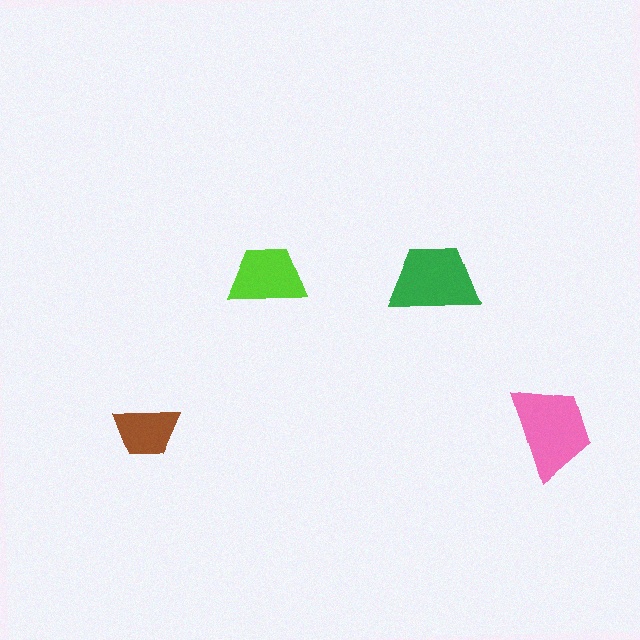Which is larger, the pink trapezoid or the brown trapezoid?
The pink one.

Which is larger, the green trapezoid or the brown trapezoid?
The green one.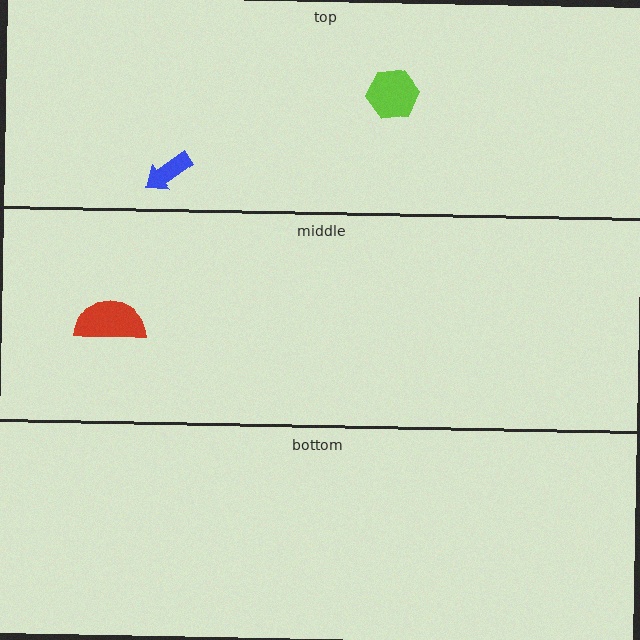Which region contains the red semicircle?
The middle region.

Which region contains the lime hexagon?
The top region.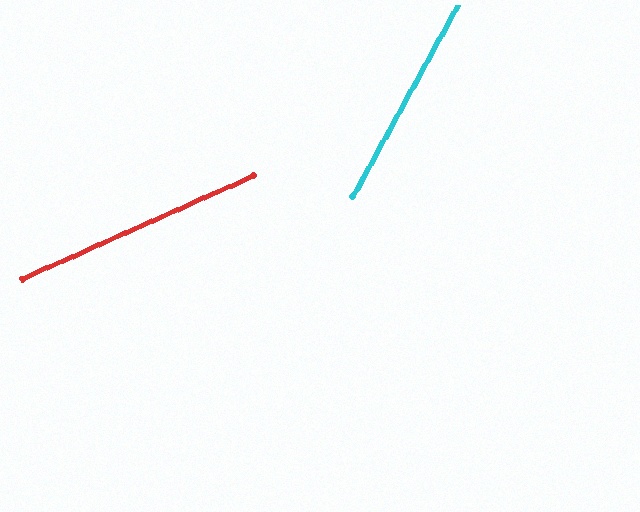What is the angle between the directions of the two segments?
Approximately 37 degrees.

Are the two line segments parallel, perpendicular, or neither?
Neither parallel nor perpendicular — they differ by about 37°.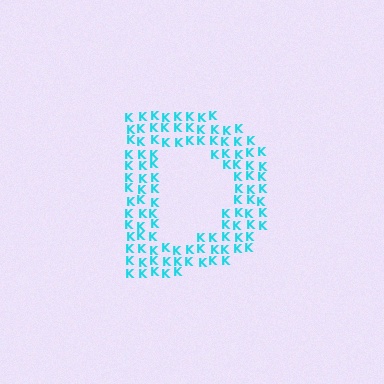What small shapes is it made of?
It is made of small letter K's.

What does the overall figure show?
The overall figure shows the letter D.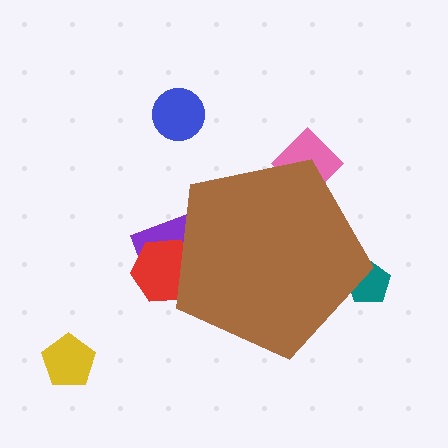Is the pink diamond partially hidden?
Yes, the pink diamond is partially hidden behind the brown pentagon.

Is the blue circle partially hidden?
No, the blue circle is fully visible.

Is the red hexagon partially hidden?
Yes, the red hexagon is partially hidden behind the brown pentagon.